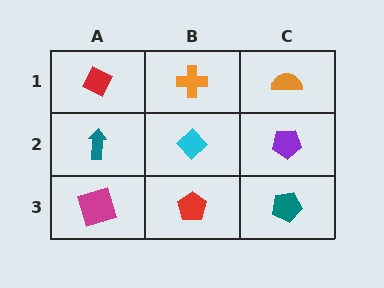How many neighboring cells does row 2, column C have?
3.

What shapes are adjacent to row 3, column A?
A teal arrow (row 2, column A), a red pentagon (row 3, column B).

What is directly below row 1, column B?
A cyan diamond.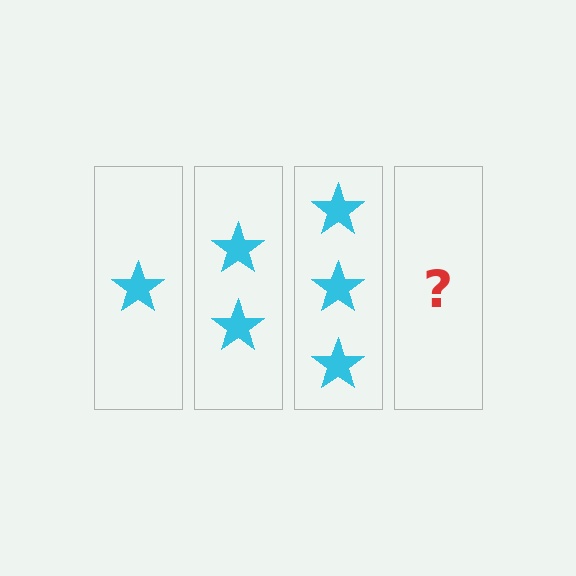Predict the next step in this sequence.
The next step is 4 stars.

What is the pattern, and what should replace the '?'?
The pattern is that each step adds one more star. The '?' should be 4 stars.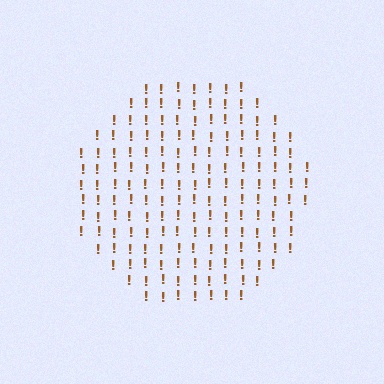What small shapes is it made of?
It is made of small exclamation marks.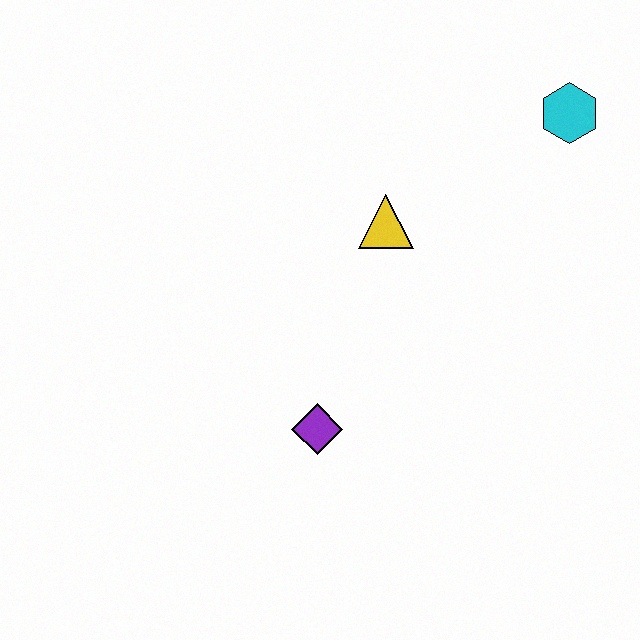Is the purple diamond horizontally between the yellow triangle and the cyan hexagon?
No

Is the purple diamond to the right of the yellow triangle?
No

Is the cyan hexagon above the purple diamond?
Yes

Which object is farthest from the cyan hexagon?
The purple diamond is farthest from the cyan hexagon.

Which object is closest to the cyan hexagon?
The yellow triangle is closest to the cyan hexagon.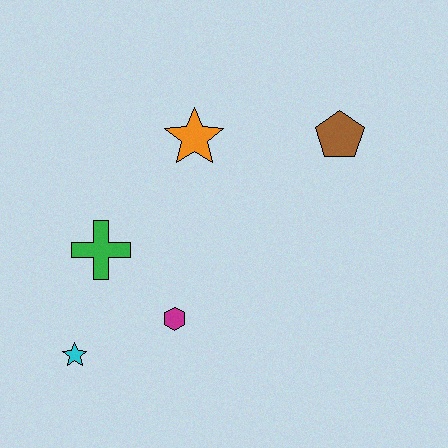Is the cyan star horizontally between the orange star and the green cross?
No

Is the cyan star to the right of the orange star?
No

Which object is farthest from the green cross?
The brown pentagon is farthest from the green cross.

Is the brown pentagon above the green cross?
Yes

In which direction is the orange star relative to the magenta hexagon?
The orange star is above the magenta hexagon.